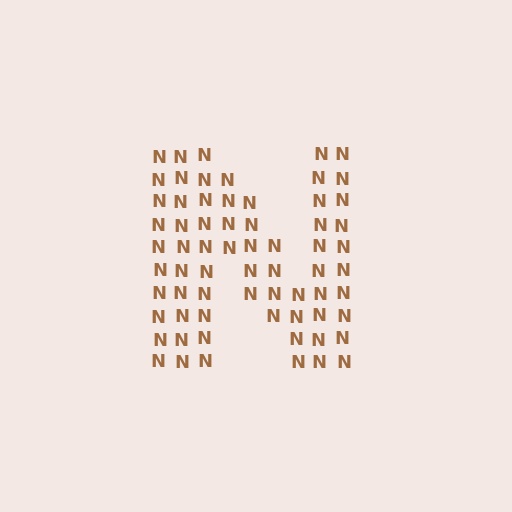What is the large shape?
The large shape is the letter N.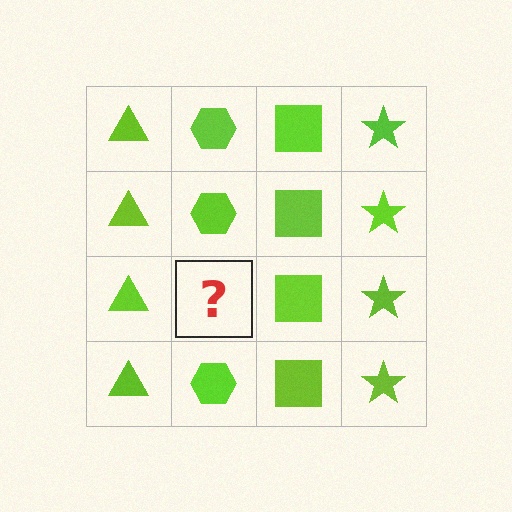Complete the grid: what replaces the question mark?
The question mark should be replaced with a lime hexagon.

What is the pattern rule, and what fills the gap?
The rule is that each column has a consistent shape. The gap should be filled with a lime hexagon.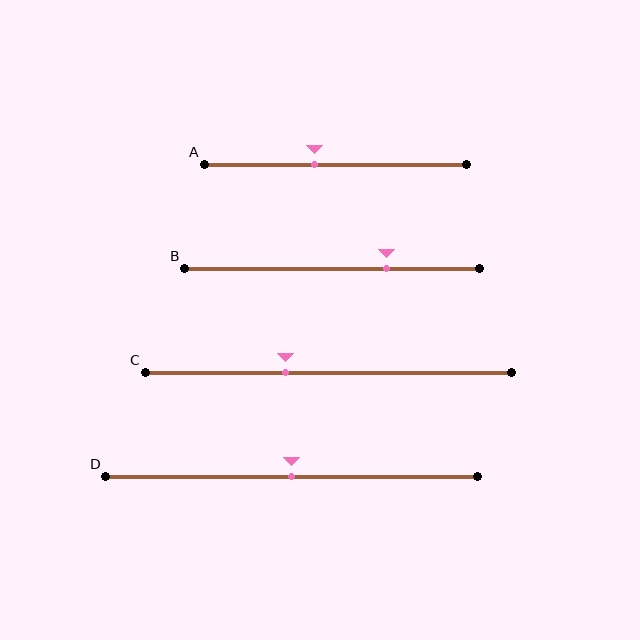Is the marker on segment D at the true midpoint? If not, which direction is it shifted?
Yes, the marker on segment D is at the true midpoint.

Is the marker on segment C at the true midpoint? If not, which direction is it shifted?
No, the marker on segment C is shifted to the left by about 12% of the segment length.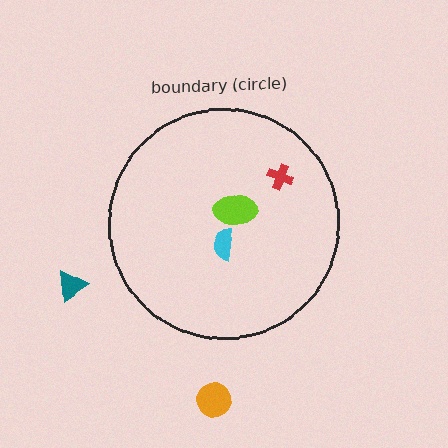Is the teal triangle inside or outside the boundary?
Outside.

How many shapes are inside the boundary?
3 inside, 2 outside.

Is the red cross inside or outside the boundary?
Inside.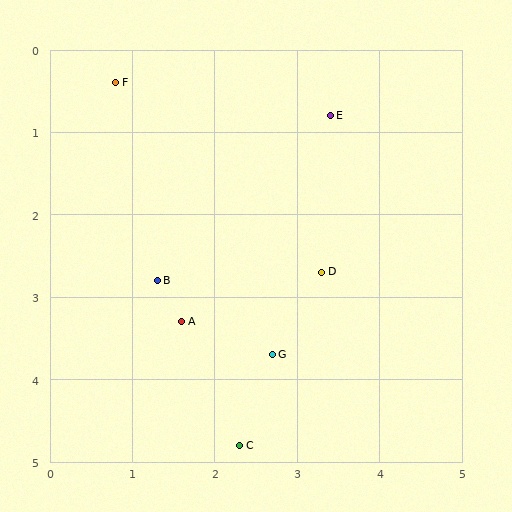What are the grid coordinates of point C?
Point C is at approximately (2.3, 4.8).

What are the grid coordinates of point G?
Point G is at approximately (2.7, 3.7).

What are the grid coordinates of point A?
Point A is at approximately (1.6, 3.3).